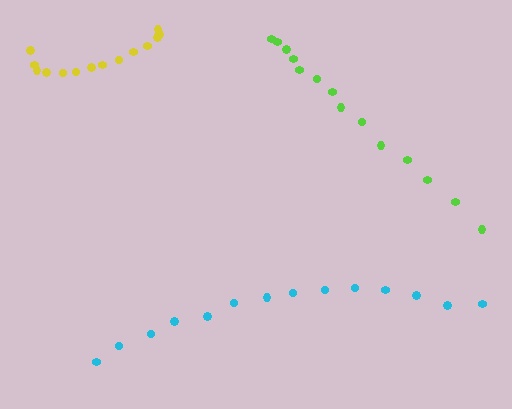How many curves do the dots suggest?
There are 3 distinct paths.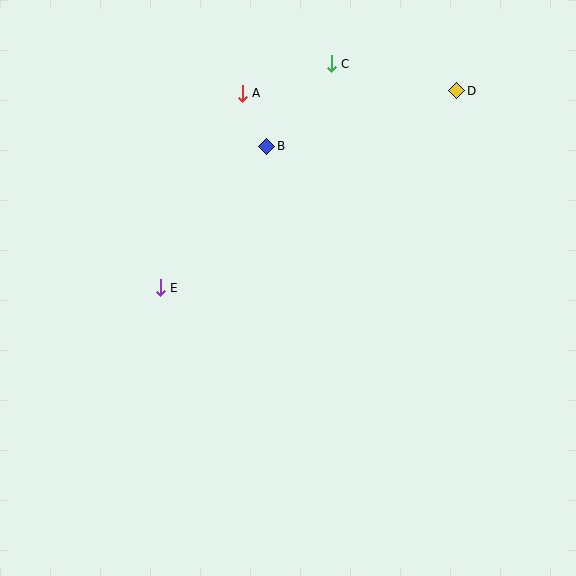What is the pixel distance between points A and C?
The distance between A and C is 94 pixels.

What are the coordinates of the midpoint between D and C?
The midpoint between D and C is at (394, 77).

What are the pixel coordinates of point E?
Point E is at (160, 288).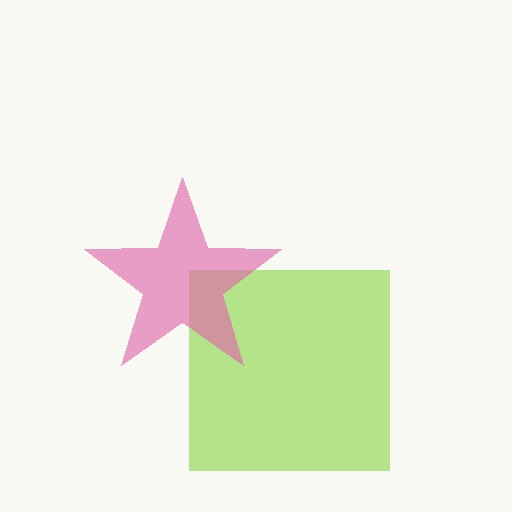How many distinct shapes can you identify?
There are 2 distinct shapes: a lime square, a pink star.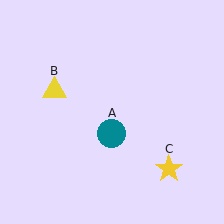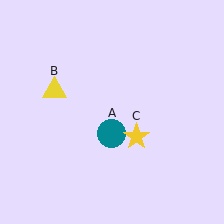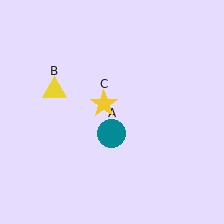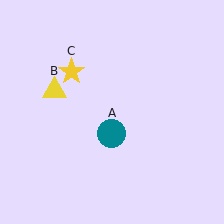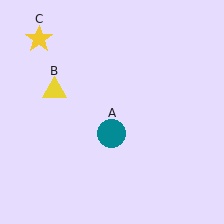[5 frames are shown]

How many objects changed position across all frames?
1 object changed position: yellow star (object C).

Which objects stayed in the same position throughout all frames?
Teal circle (object A) and yellow triangle (object B) remained stationary.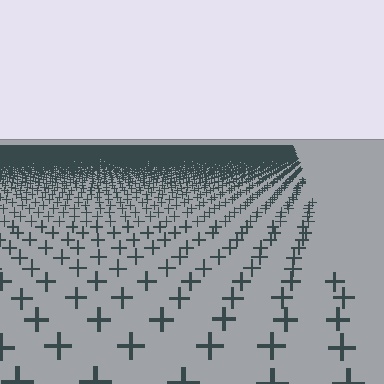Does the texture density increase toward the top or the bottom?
Density increases toward the top.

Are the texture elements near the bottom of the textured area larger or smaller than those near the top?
Larger. Near the bottom, elements are closer to the viewer and appear at a bigger on-screen size.